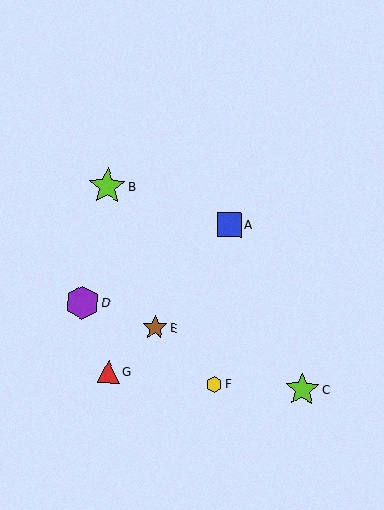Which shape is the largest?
The lime star (labeled B) is the largest.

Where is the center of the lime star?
The center of the lime star is at (302, 389).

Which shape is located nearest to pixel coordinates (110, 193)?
The lime star (labeled B) at (107, 186) is nearest to that location.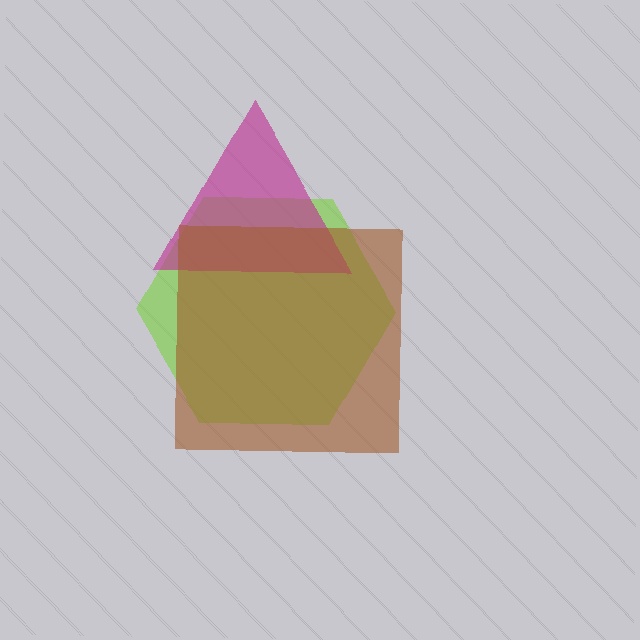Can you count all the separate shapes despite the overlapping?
Yes, there are 3 separate shapes.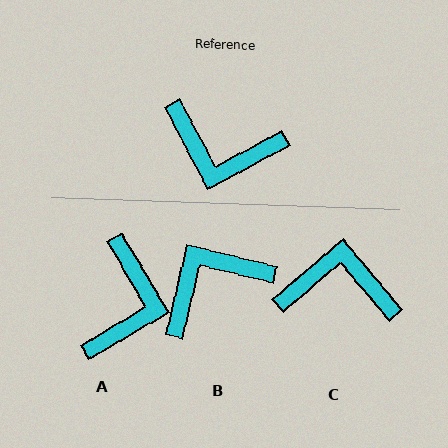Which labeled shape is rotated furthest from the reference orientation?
C, about 168 degrees away.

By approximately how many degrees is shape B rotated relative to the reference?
Approximately 131 degrees clockwise.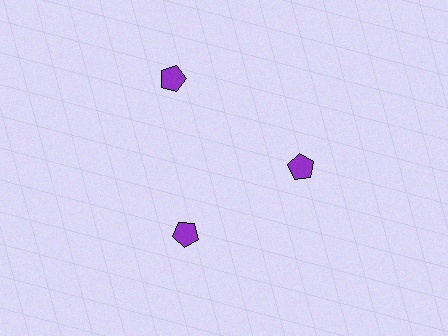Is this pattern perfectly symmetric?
No. The 3 purple pentagons are arranged in a ring, but one element near the 11 o'clock position is pushed outward from the center, breaking the 3-fold rotational symmetry.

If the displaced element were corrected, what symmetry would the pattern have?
It would have 3-fold rotational symmetry — the pattern would map onto itself every 120 degrees.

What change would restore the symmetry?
The symmetry would be restored by moving it inward, back onto the ring so that all 3 pentagons sit at equal angles and equal distance from the center.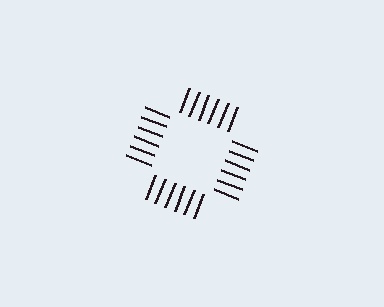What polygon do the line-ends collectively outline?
An illusory square — the line segments terminate on its edges but no continuous stroke is drawn.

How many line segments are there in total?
24 — 6 along each of the 4 edges.